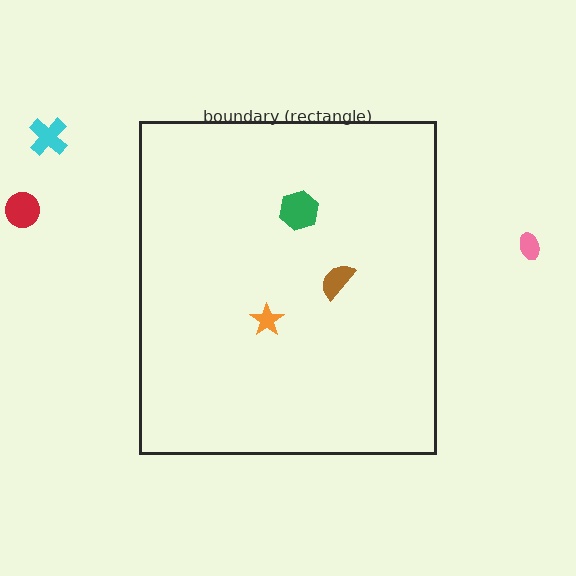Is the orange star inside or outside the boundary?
Inside.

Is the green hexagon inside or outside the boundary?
Inside.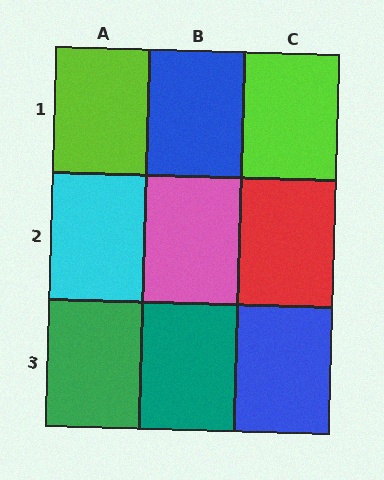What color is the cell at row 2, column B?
Pink.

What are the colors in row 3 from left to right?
Green, teal, blue.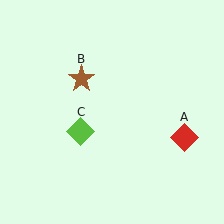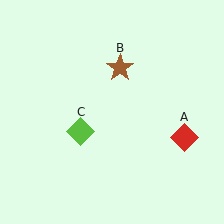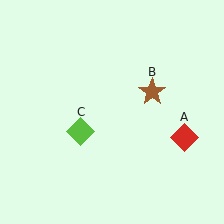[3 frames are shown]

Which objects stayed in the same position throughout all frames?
Red diamond (object A) and lime diamond (object C) remained stationary.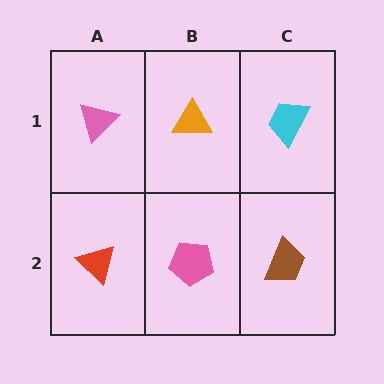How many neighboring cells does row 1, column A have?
2.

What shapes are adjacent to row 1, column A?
A red triangle (row 2, column A), an orange triangle (row 1, column B).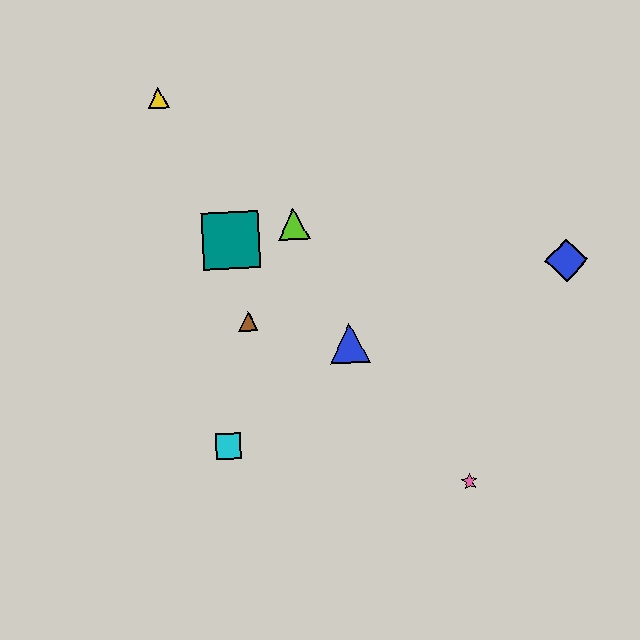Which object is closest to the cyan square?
The brown triangle is closest to the cyan square.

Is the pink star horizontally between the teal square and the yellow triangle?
No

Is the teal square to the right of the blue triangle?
No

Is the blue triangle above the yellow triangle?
No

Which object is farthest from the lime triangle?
The pink star is farthest from the lime triangle.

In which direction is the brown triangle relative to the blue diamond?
The brown triangle is to the left of the blue diamond.